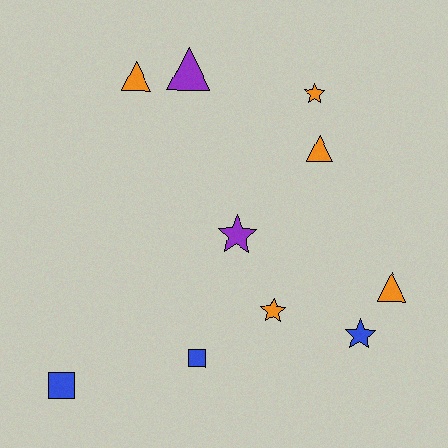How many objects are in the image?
There are 10 objects.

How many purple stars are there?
There is 1 purple star.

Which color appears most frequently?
Orange, with 5 objects.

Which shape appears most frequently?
Star, with 4 objects.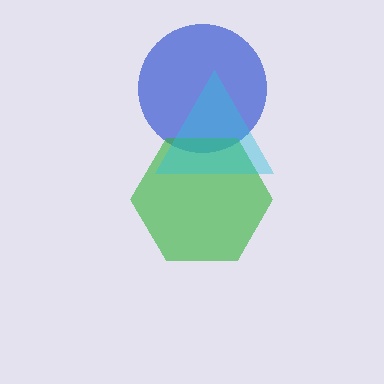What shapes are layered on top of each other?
The layered shapes are: a blue circle, a green hexagon, a cyan triangle.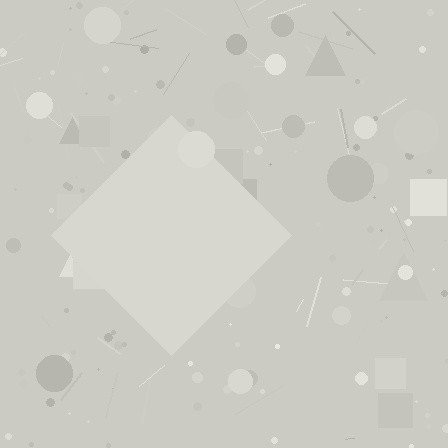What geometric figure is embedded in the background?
A diamond is embedded in the background.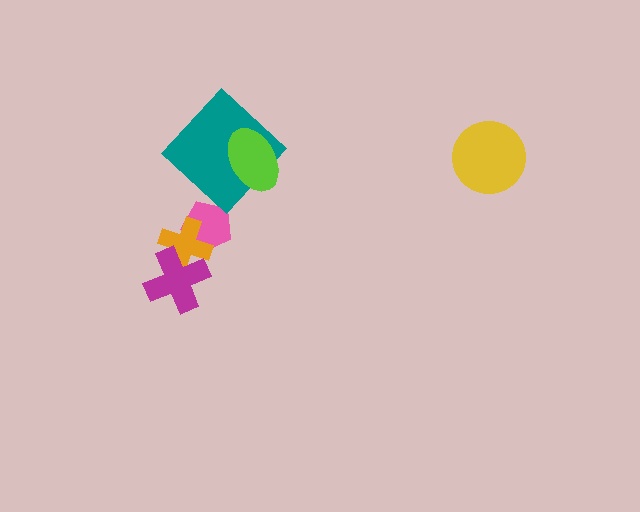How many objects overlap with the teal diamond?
1 object overlaps with the teal diamond.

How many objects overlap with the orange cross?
2 objects overlap with the orange cross.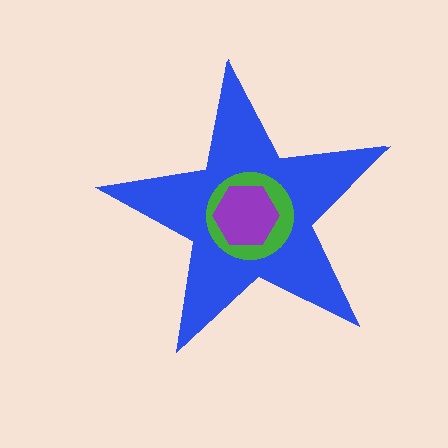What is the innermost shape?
The purple hexagon.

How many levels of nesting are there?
3.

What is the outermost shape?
The blue star.